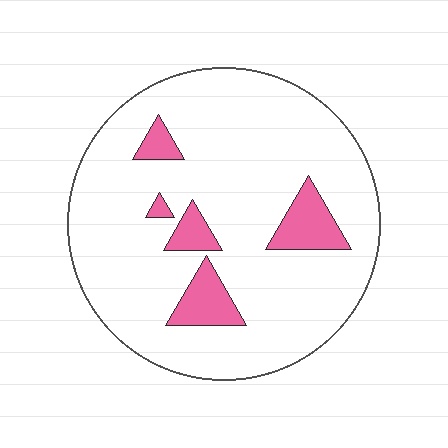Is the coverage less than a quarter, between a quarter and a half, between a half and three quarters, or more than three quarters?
Less than a quarter.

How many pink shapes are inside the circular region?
5.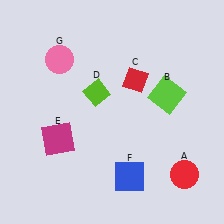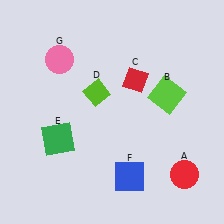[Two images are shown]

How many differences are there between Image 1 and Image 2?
There is 1 difference between the two images.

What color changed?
The square (E) changed from magenta in Image 1 to green in Image 2.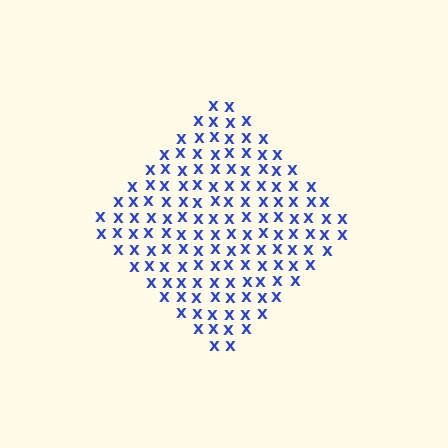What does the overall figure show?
The overall figure shows a diamond.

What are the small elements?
The small elements are letter X's.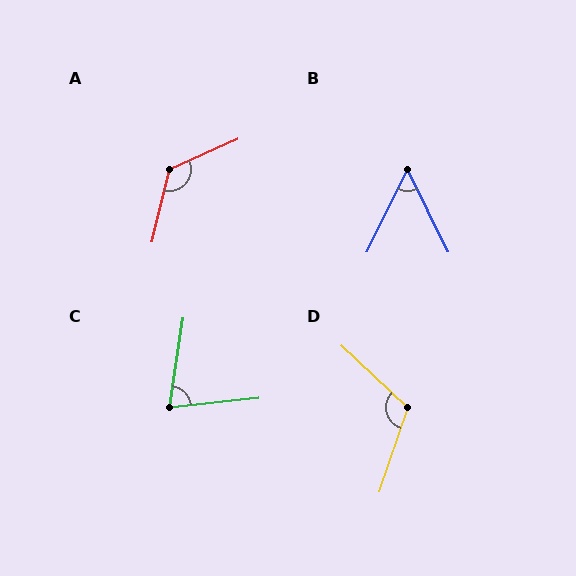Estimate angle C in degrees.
Approximately 75 degrees.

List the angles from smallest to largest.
B (52°), C (75°), D (115°), A (127°).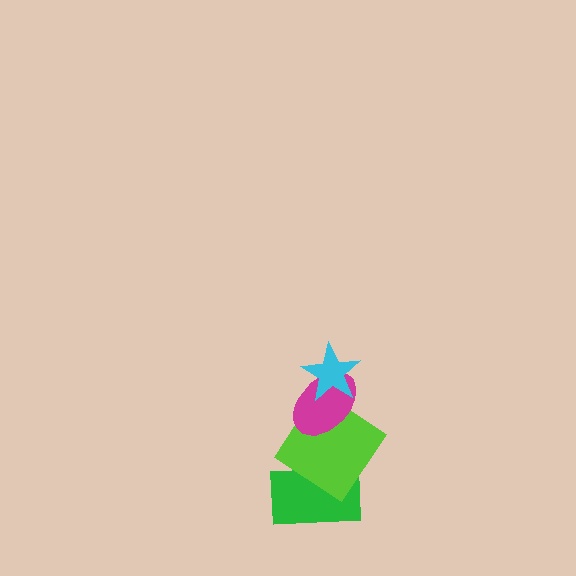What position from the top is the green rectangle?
The green rectangle is 4th from the top.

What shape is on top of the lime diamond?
The magenta ellipse is on top of the lime diamond.